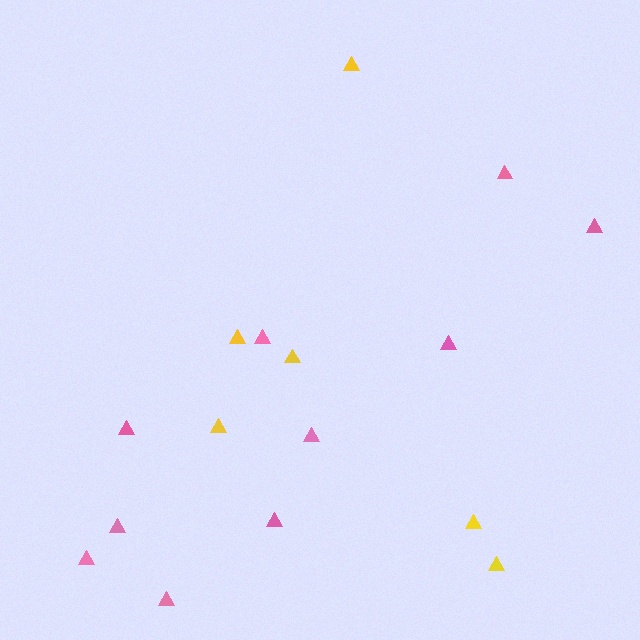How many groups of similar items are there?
There are 2 groups: one group of yellow triangles (6) and one group of pink triangles (10).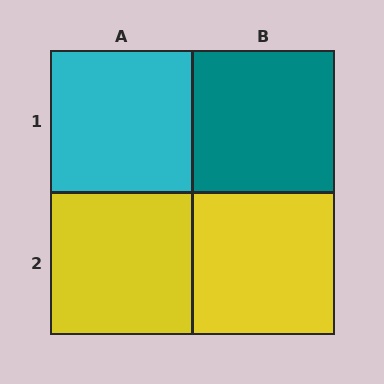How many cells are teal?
1 cell is teal.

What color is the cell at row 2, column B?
Yellow.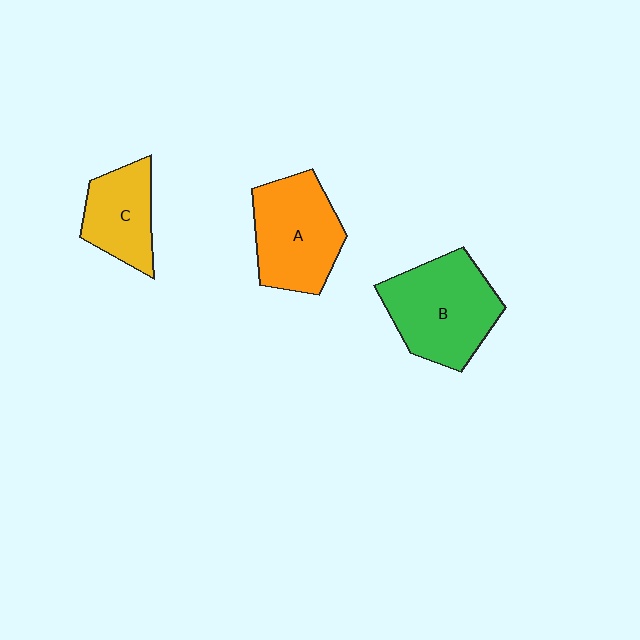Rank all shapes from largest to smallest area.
From largest to smallest: B (green), A (orange), C (yellow).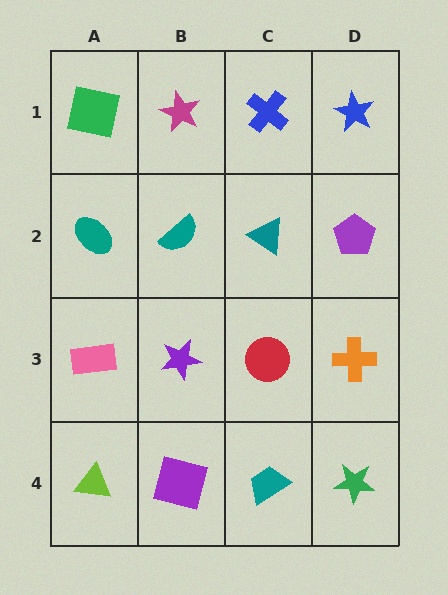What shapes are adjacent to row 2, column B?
A magenta star (row 1, column B), a purple star (row 3, column B), a teal ellipse (row 2, column A), a teal triangle (row 2, column C).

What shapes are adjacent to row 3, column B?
A teal semicircle (row 2, column B), a purple square (row 4, column B), a pink rectangle (row 3, column A), a red circle (row 3, column C).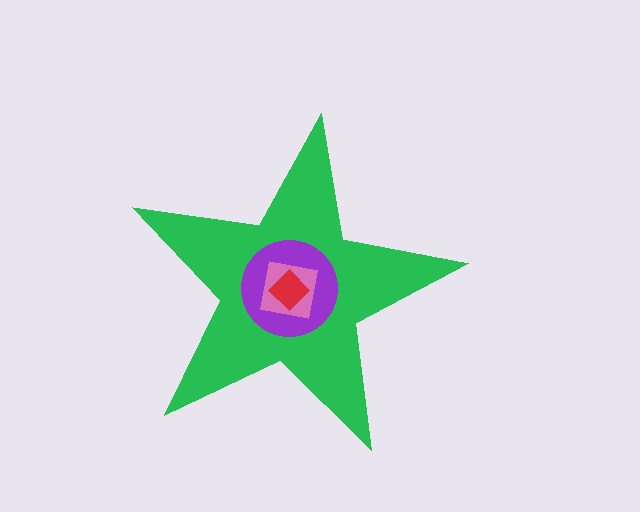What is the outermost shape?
The green star.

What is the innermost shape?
The red diamond.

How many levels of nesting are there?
4.